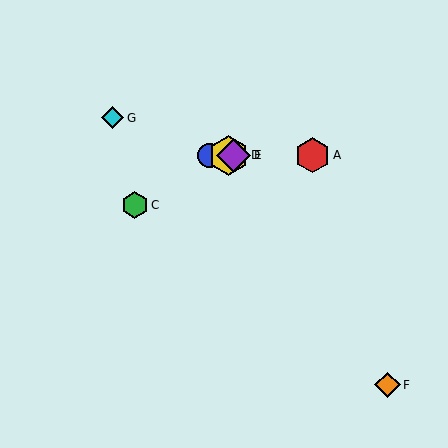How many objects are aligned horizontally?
4 objects (A, B, D, E) are aligned horizontally.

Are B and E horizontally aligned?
Yes, both are at y≈155.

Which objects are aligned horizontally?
Objects A, B, D, E are aligned horizontally.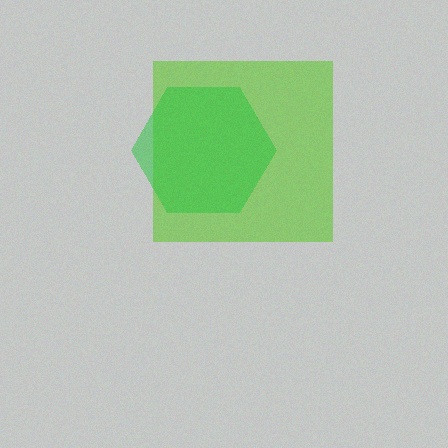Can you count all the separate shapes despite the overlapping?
Yes, there are 2 separate shapes.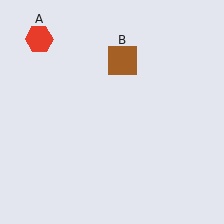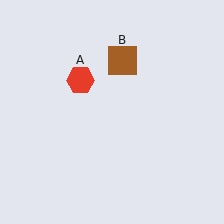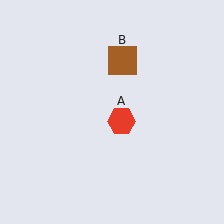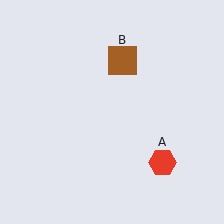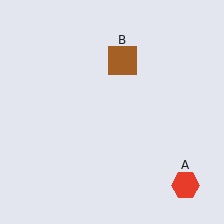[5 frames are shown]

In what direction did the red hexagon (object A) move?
The red hexagon (object A) moved down and to the right.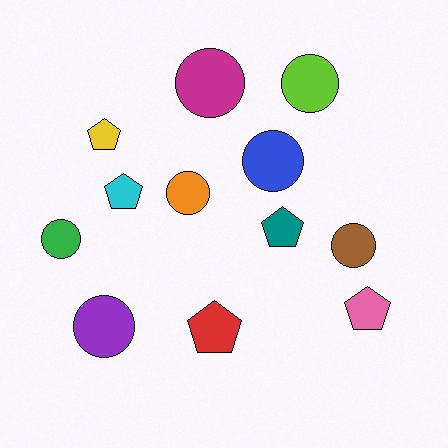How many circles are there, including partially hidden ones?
There are 7 circles.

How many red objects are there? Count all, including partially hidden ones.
There is 1 red object.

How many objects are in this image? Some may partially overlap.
There are 12 objects.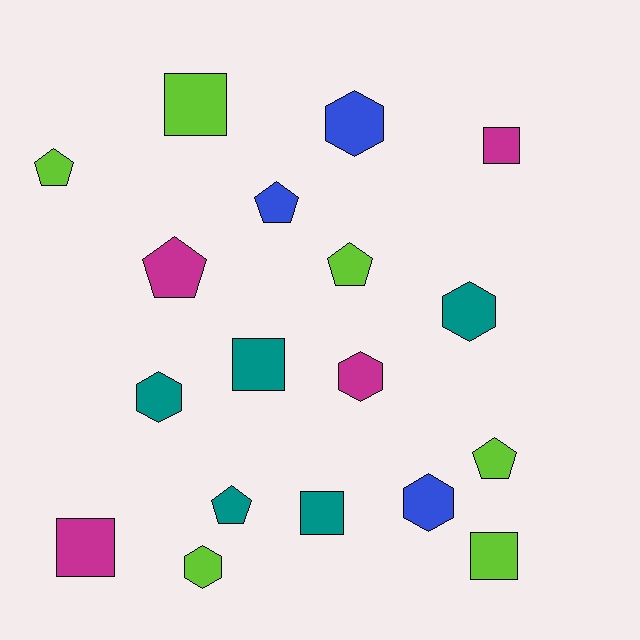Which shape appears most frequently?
Pentagon, with 6 objects.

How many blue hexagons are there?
There are 2 blue hexagons.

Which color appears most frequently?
Lime, with 6 objects.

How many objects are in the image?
There are 18 objects.